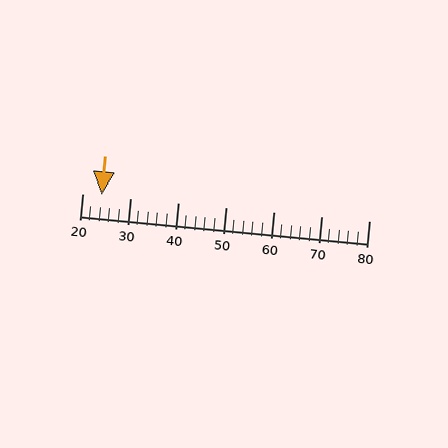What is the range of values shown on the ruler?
The ruler shows values from 20 to 80.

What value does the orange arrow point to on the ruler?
The orange arrow points to approximately 24.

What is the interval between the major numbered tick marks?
The major tick marks are spaced 10 units apart.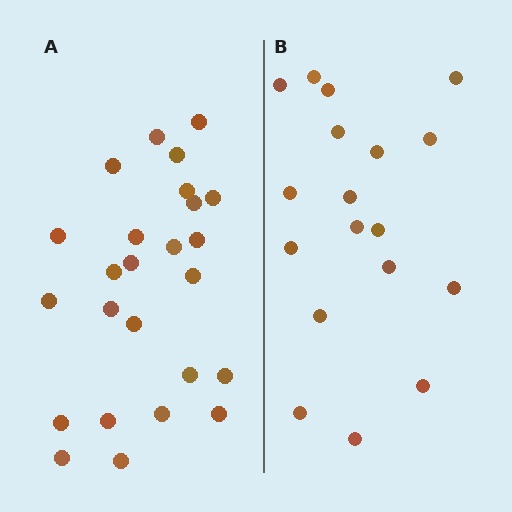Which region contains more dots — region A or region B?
Region A (the left region) has more dots.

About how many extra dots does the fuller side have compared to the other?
Region A has roughly 8 or so more dots than region B.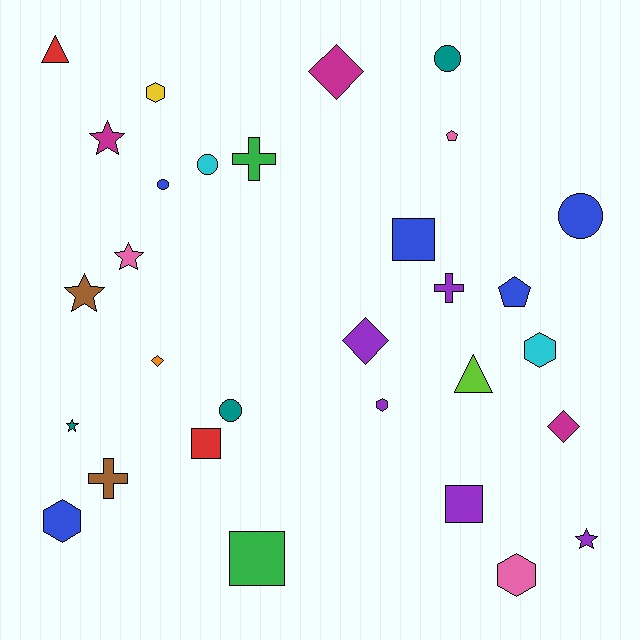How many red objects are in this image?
There are 2 red objects.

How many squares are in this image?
There are 4 squares.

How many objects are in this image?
There are 30 objects.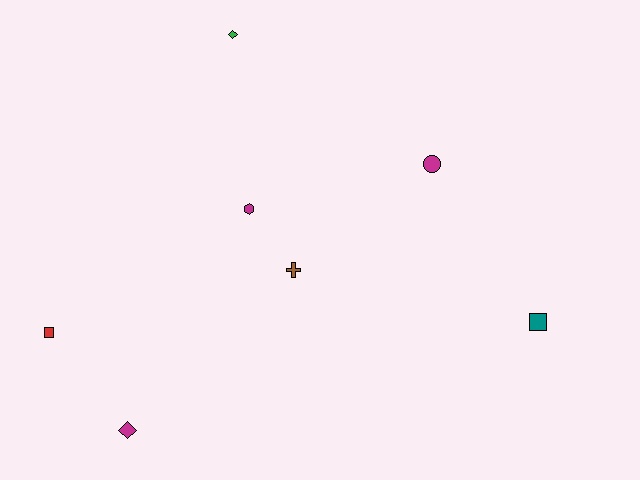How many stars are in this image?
There are no stars.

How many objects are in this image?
There are 7 objects.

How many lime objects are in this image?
There are no lime objects.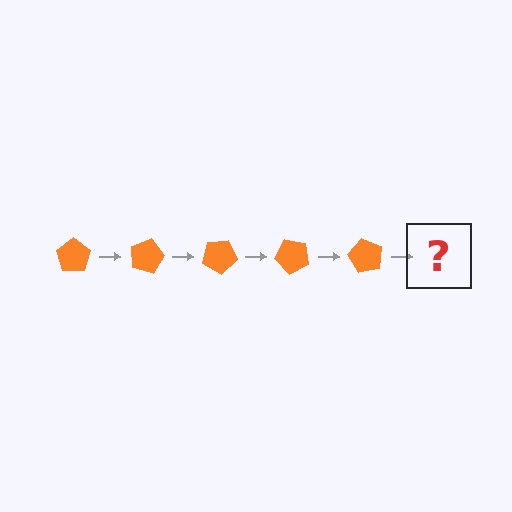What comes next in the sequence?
The next element should be an orange pentagon rotated 75 degrees.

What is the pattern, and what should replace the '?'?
The pattern is that the pentagon rotates 15 degrees each step. The '?' should be an orange pentagon rotated 75 degrees.